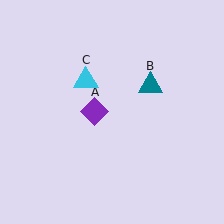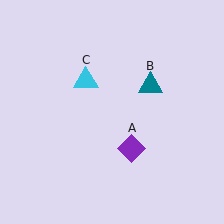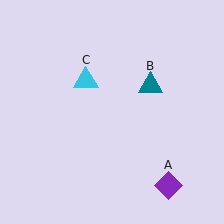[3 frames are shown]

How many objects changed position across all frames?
1 object changed position: purple diamond (object A).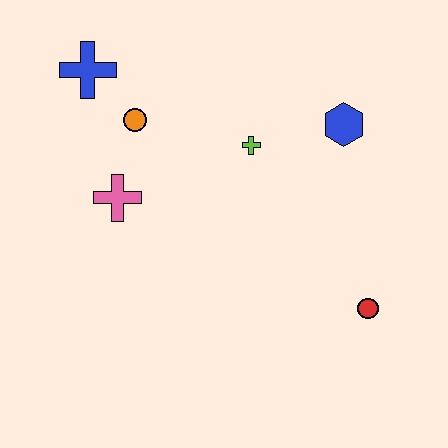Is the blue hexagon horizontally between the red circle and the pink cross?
Yes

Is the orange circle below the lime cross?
No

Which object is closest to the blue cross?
The orange circle is closest to the blue cross.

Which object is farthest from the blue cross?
The red circle is farthest from the blue cross.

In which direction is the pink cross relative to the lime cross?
The pink cross is to the left of the lime cross.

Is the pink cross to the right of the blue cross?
Yes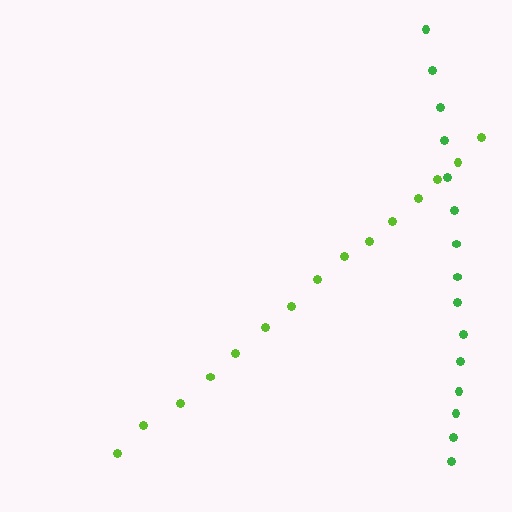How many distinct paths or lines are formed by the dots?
There are 2 distinct paths.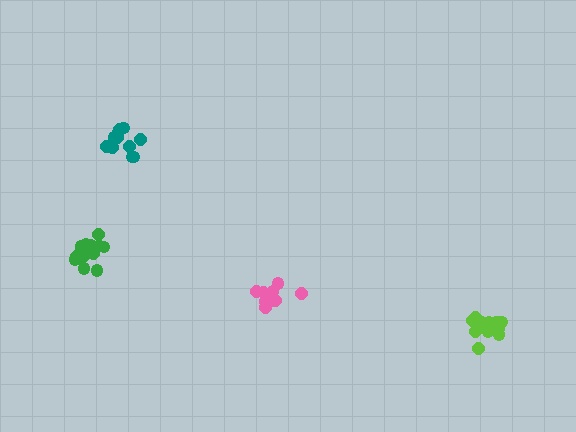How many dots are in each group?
Group 1: 12 dots, Group 2: 16 dots, Group 3: 12 dots, Group 4: 12 dots (52 total).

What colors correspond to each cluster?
The clusters are colored: teal, green, pink, lime.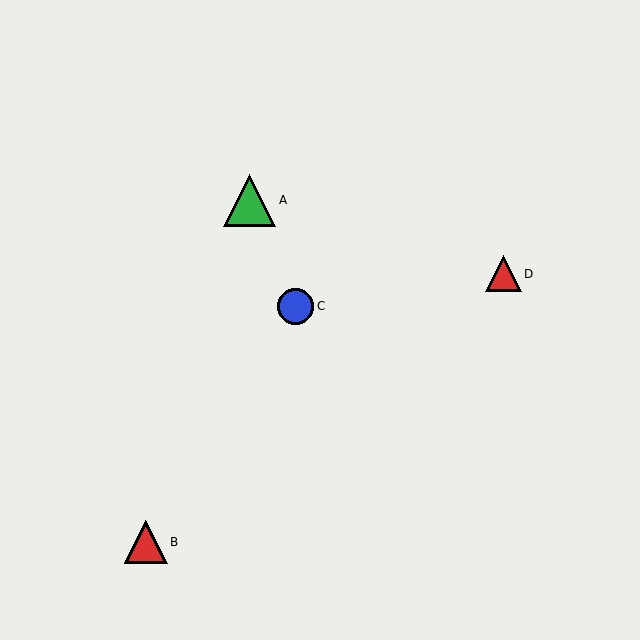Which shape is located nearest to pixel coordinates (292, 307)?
The blue circle (labeled C) at (296, 306) is nearest to that location.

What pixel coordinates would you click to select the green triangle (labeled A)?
Click at (250, 200) to select the green triangle A.